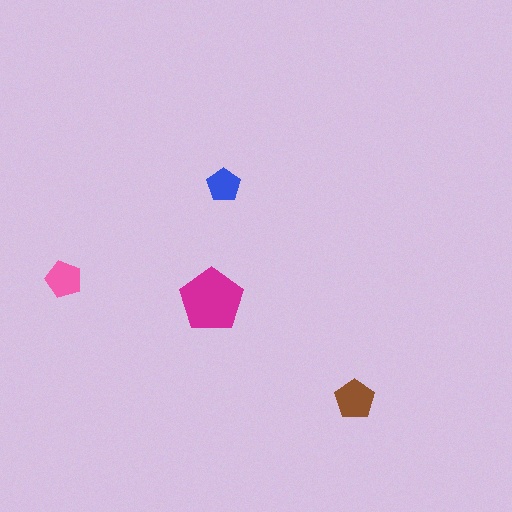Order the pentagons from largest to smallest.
the magenta one, the brown one, the pink one, the blue one.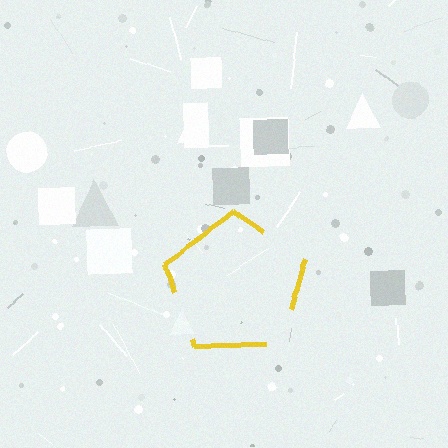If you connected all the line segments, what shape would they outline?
They would outline a pentagon.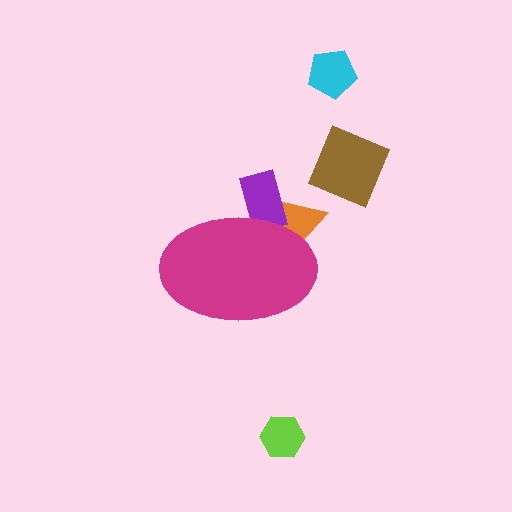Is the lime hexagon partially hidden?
No, the lime hexagon is fully visible.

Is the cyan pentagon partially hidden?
No, the cyan pentagon is fully visible.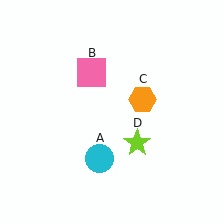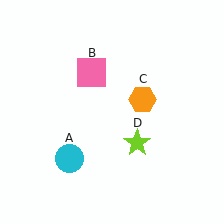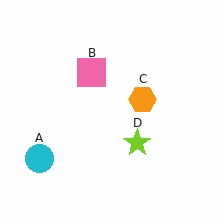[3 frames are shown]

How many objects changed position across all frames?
1 object changed position: cyan circle (object A).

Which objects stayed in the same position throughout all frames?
Pink square (object B) and orange hexagon (object C) and lime star (object D) remained stationary.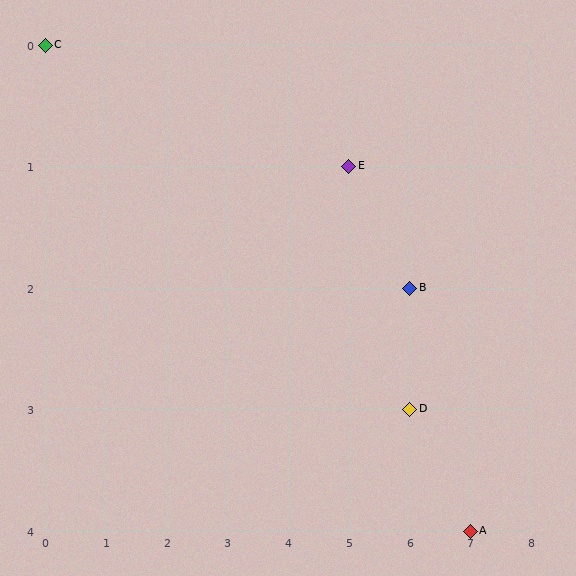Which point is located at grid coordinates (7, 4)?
Point A is at (7, 4).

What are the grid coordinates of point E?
Point E is at grid coordinates (5, 1).